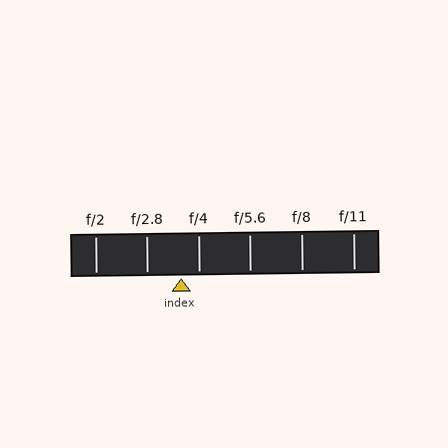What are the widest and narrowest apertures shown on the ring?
The widest aperture shown is f/2 and the narrowest is f/11.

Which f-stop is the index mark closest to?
The index mark is closest to f/4.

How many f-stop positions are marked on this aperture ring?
There are 6 f-stop positions marked.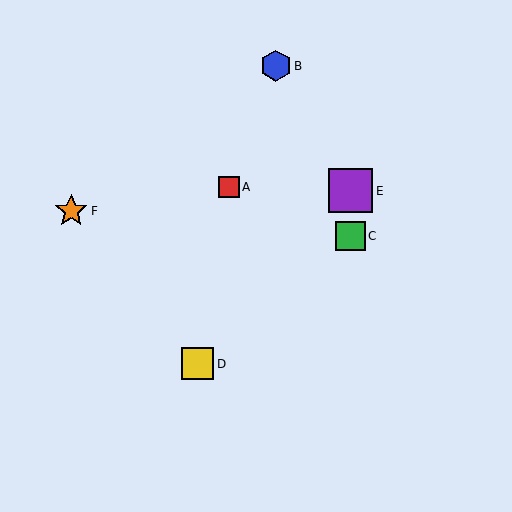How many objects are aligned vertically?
2 objects (C, E) are aligned vertically.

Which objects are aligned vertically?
Objects C, E are aligned vertically.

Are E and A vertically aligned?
No, E is at x≈351 and A is at x≈229.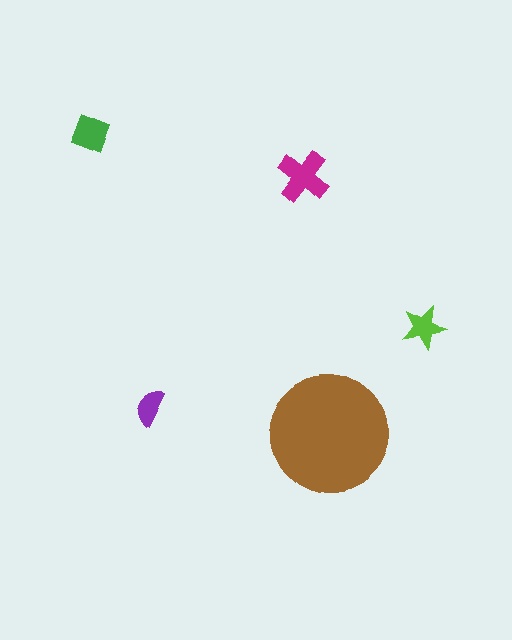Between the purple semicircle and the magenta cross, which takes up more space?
The magenta cross.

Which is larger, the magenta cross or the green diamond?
The magenta cross.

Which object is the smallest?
The purple semicircle.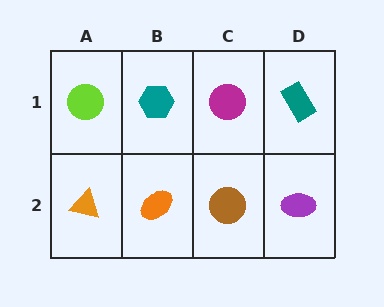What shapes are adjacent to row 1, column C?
A brown circle (row 2, column C), a teal hexagon (row 1, column B), a teal rectangle (row 1, column D).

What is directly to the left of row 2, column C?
An orange ellipse.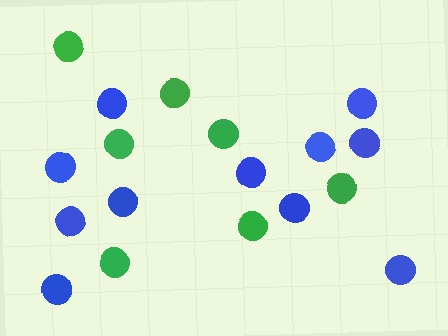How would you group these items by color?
There are 2 groups: one group of green circles (7) and one group of blue circles (11).